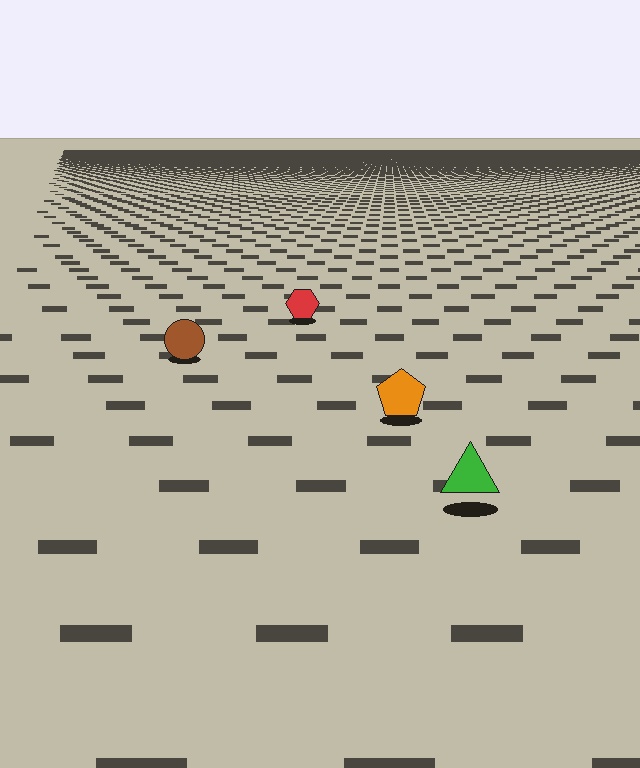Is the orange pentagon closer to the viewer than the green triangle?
No. The green triangle is closer — you can tell from the texture gradient: the ground texture is coarser near it.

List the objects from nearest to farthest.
From nearest to farthest: the green triangle, the orange pentagon, the brown circle, the red hexagon.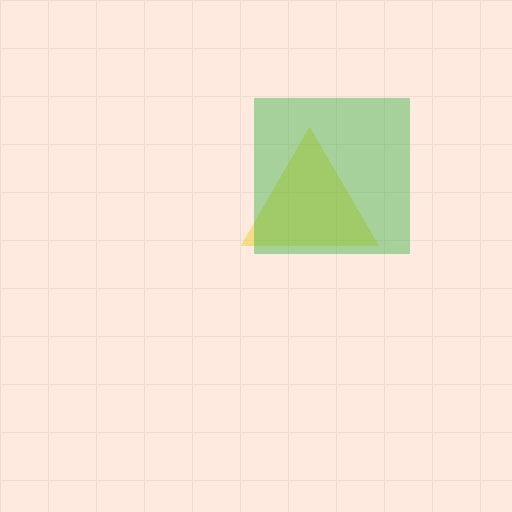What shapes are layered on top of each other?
The layered shapes are: a yellow triangle, a green square.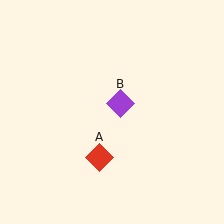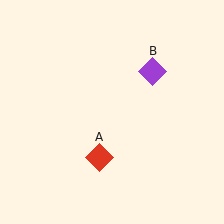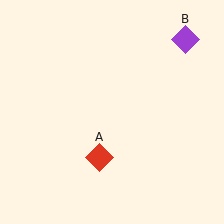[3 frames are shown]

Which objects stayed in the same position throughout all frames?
Red diamond (object A) remained stationary.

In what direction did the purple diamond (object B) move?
The purple diamond (object B) moved up and to the right.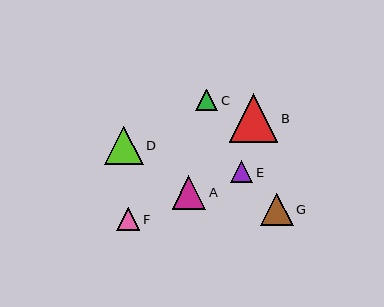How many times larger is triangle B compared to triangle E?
Triangle B is approximately 2.2 times the size of triangle E.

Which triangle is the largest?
Triangle B is the largest with a size of approximately 49 pixels.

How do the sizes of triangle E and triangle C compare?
Triangle E and triangle C are approximately the same size.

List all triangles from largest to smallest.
From largest to smallest: B, D, A, G, F, E, C.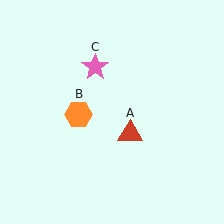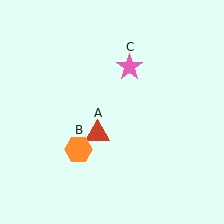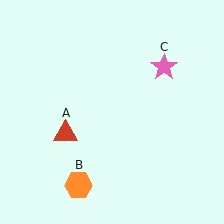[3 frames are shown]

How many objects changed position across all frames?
3 objects changed position: red triangle (object A), orange hexagon (object B), pink star (object C).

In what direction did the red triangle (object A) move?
The red triangle (object A) moved left.